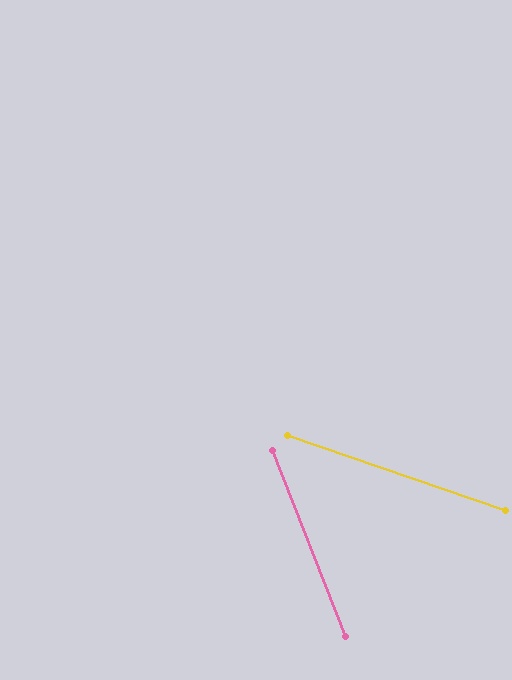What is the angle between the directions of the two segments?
Approximately 50 degrees.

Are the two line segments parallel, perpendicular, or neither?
Neither parallel nor perpendicular — they differ by about 50°.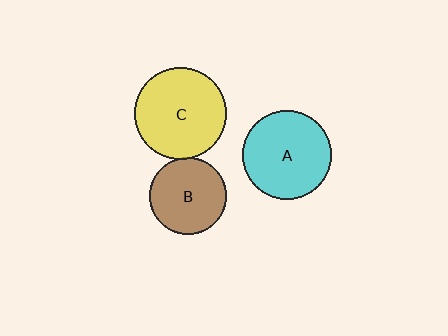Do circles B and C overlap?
Yes.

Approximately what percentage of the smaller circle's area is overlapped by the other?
Approximately 5%.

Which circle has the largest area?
Circle C (yellow).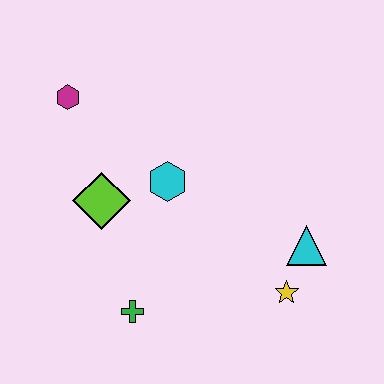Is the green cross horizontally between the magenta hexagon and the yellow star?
Yes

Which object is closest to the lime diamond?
The cyan hexagon is closest to the lime diamond.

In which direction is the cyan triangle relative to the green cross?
The cyan triangle is to the right of the green cross.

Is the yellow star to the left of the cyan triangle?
Yes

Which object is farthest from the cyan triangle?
The magenta hexagon is farthest from the cyan triangle.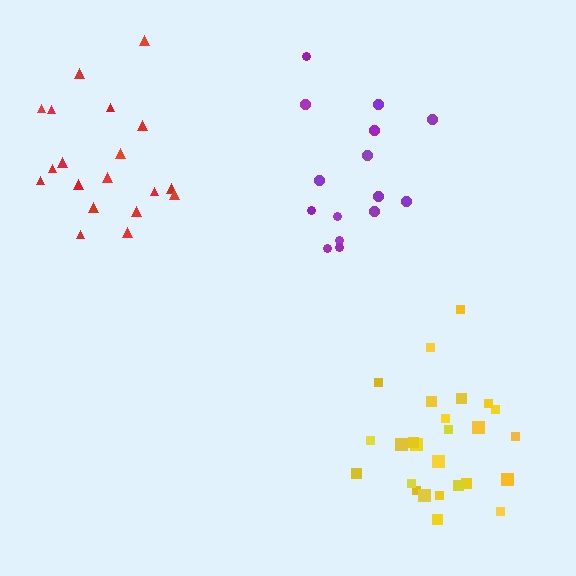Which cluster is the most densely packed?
Yellow.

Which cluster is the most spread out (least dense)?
Purple.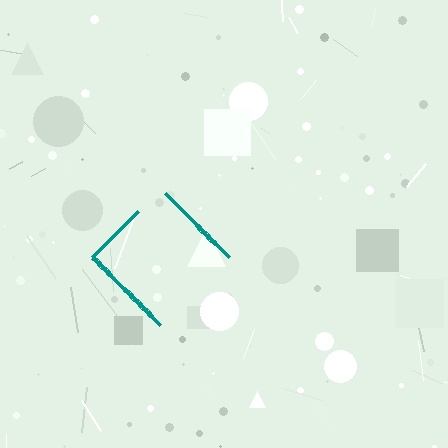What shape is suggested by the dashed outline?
The dashed outline suggests a diamond.